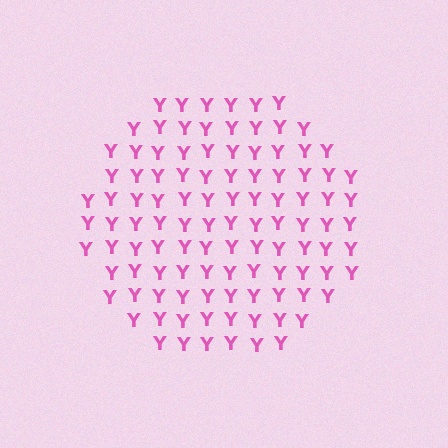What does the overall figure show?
The overall figure shows a circle.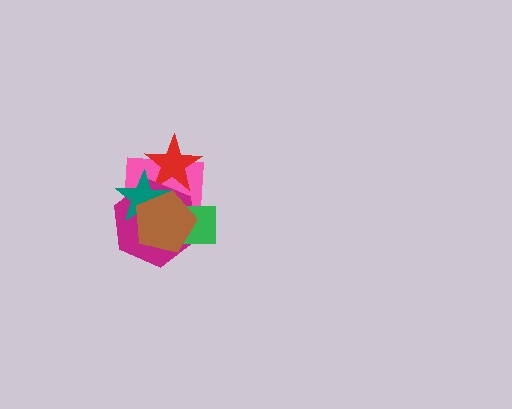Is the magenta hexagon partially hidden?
Yes, it is partially covered by another shape.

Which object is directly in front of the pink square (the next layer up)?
The red star is directly in front of the pink square.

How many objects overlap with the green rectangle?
4 objects overlap with the green rectangle.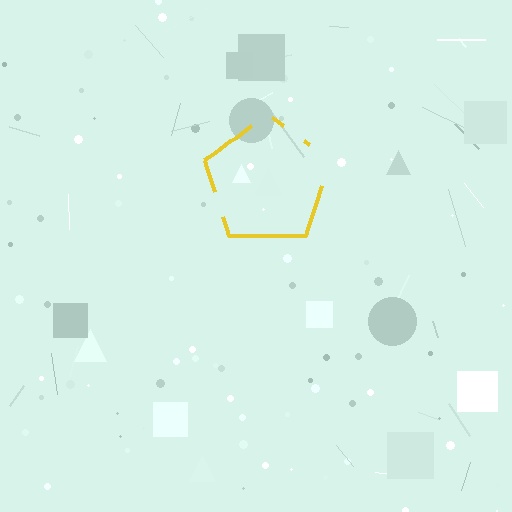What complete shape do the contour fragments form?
The contour fragments form a pentagon.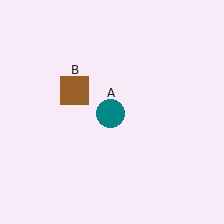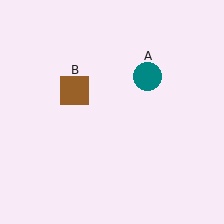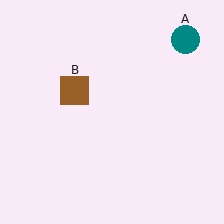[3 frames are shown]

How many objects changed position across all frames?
1 object changed position: teal circle (object A).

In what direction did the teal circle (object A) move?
The teal circle (object A) moved up and to the right.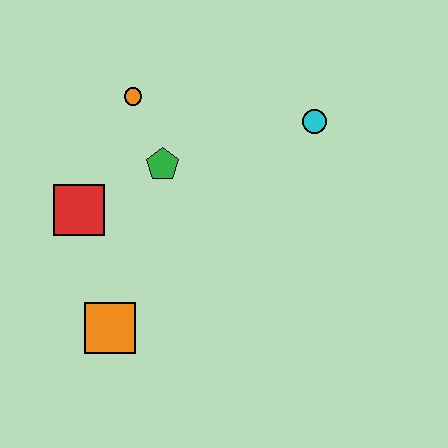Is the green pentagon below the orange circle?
Yes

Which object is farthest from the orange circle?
The orange square is farthest from the orange circle.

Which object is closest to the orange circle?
The green pentagon is closest to the orange circle.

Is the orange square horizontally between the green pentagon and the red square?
Yes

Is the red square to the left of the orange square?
Yes